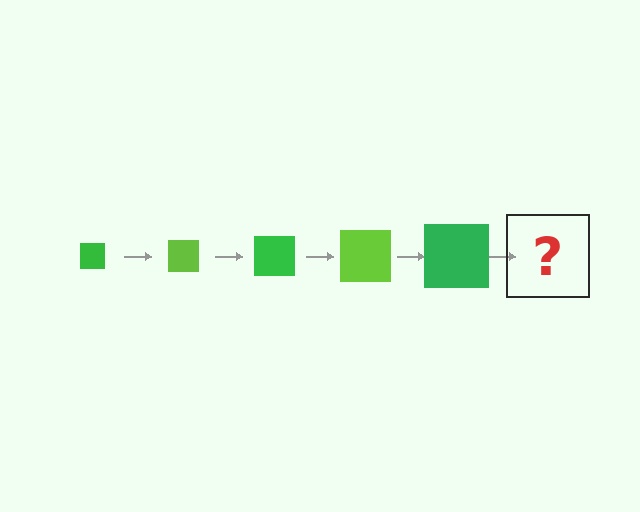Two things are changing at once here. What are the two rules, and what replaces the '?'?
The two rules are that the square grows larger each step and the color cycles through green and lime. The '?' should be a lime square, larger than the previous one.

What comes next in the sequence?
The next element should be a lime square, larger than the previous one.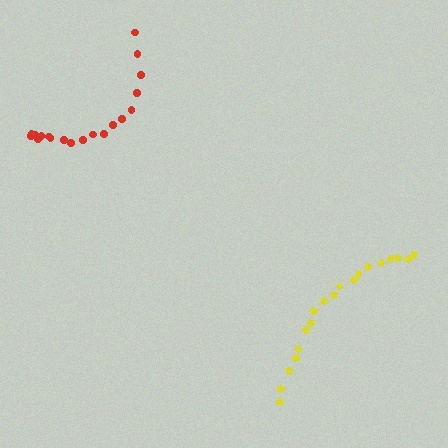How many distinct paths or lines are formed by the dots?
There are 2 distinct paths.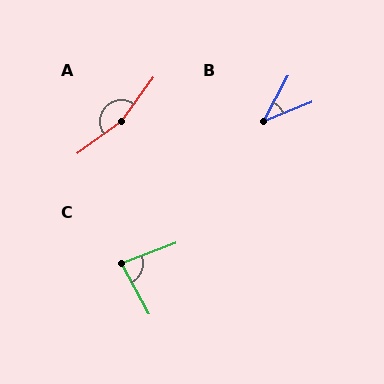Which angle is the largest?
A, at approximately 162 degrees.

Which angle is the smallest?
B, at approximately 40 degrees.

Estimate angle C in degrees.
Approximately 82 degrees.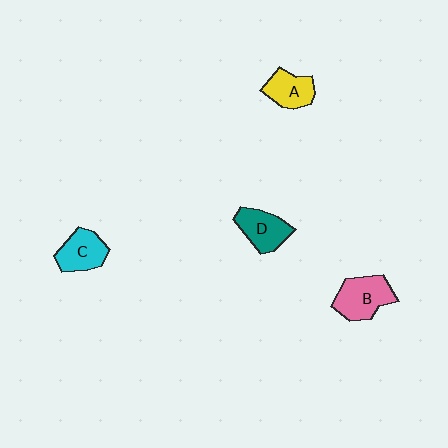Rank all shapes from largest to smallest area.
From largest to smallest: B (pink), D (teal), C (cyan), A (yellow).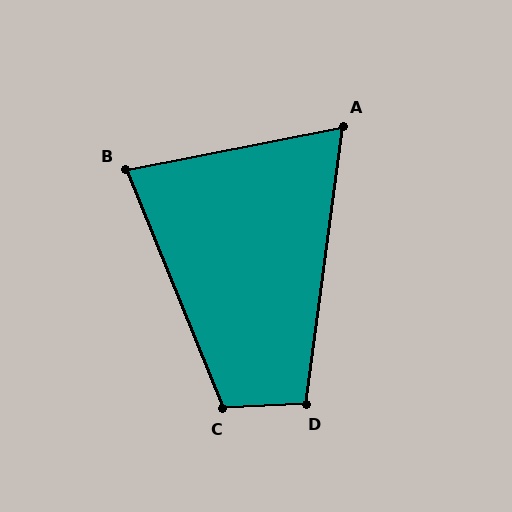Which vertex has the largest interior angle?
C, at approximately 109 degrees.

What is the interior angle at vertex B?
Approximately 79 degrees (acute).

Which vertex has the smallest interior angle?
A, at approximately 71 degrees.